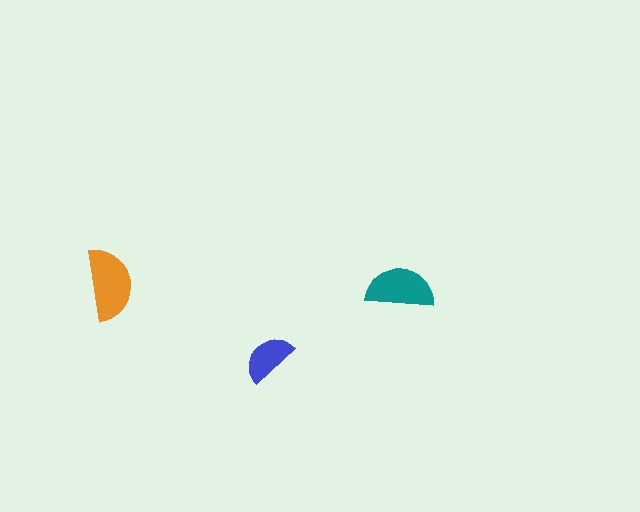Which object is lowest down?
The blue semicircle is bottommost.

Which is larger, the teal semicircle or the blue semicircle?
The teal one.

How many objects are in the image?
There are 3 objects in the image.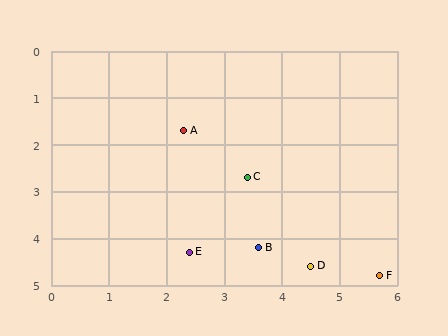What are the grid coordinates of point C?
Point C is at approximately (3.4, 2.7).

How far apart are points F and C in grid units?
Points F and C are about 3.1 grid units apart.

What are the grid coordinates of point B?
Point B is at approximately (3.6, 4.2).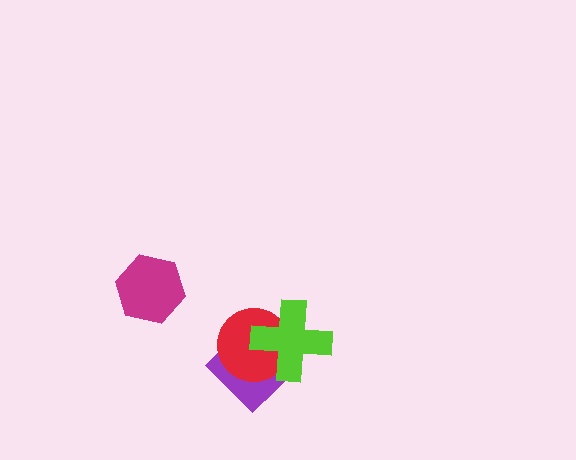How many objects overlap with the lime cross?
2 objects overlap with the lime cross.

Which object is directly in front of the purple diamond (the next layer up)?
The red circle is directly in front of the purple diamond.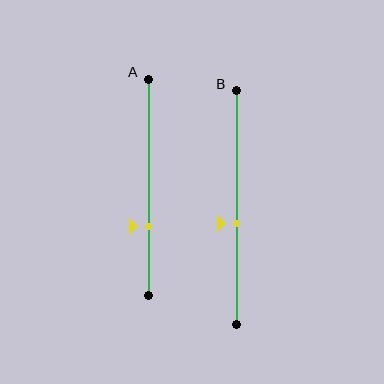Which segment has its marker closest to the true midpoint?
Segment B has its marker closest to the true midpoint.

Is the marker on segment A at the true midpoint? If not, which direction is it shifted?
No, the marker on segment A is shifted downward by about 18% of the segment length.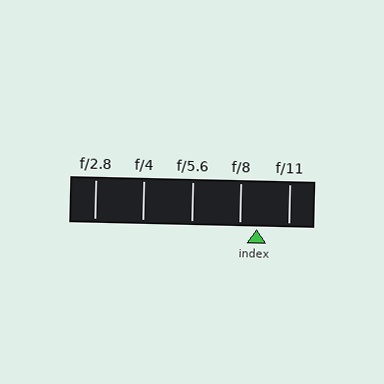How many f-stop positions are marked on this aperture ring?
There are 5 f-stop positions marked.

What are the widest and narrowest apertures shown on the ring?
The widest aperture shown is f/2.8 and the narrowest is f/11.